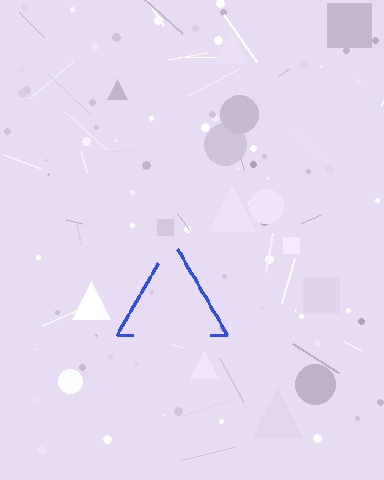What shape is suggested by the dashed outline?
The dashed outline suggests a triangle.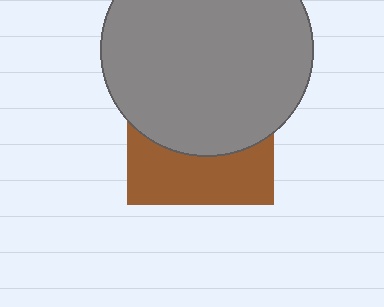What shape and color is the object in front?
The object in front is a gray circle.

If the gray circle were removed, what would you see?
You would see the complete brown square.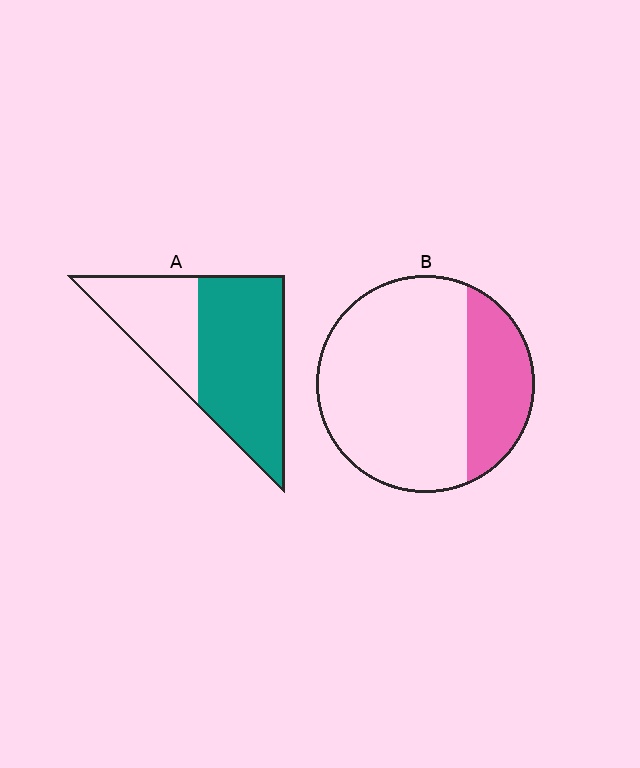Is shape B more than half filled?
No.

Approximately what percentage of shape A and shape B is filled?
A is approximately 65% and B is approximately 25%.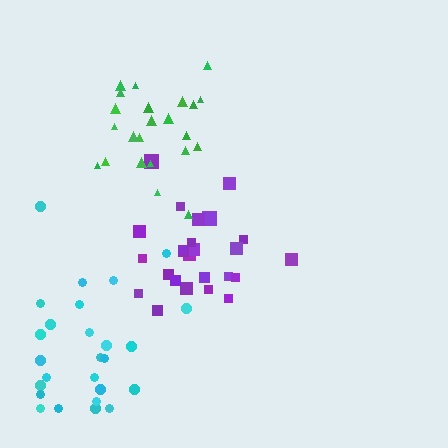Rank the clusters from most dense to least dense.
green, purple, cyan.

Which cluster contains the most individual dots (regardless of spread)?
Cyan (26).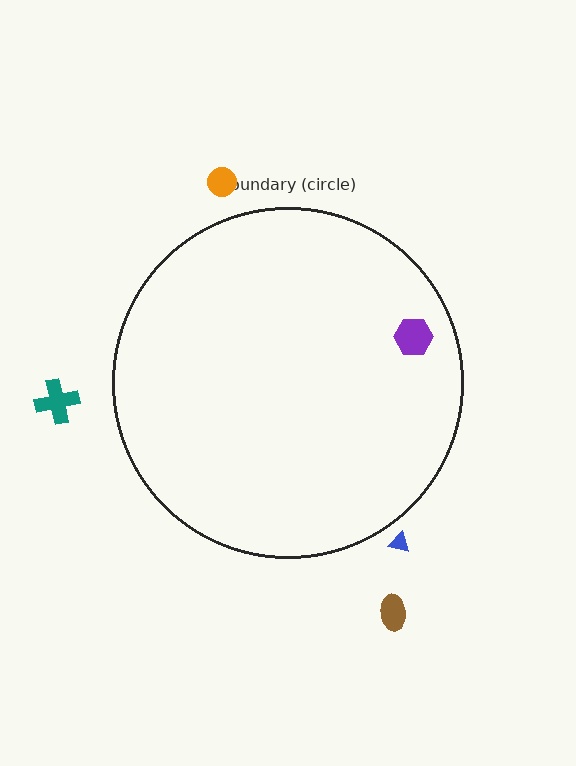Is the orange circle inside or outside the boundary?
Outside.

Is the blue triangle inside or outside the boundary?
Outside.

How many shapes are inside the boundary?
1 inside, 4 outside.